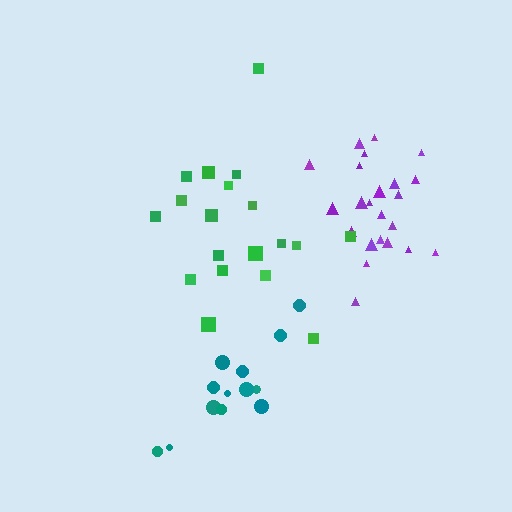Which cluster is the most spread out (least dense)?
Green.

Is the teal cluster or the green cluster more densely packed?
Teal.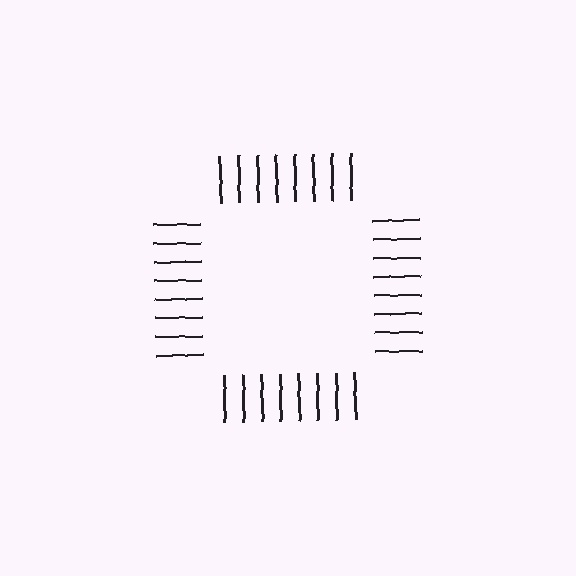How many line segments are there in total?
32 — 8 along each of the 4 edges.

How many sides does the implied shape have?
4 sides — the line-ends trace a square.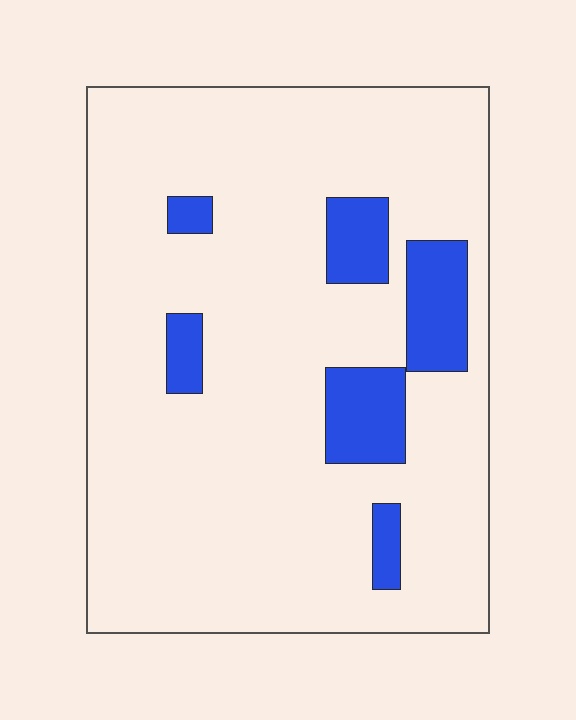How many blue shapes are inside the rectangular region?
6.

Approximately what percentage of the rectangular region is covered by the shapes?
Approximately 15%.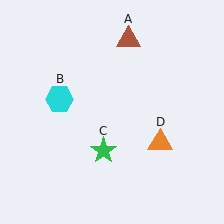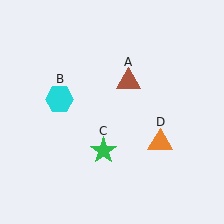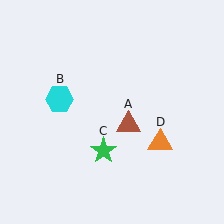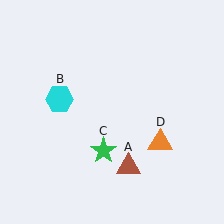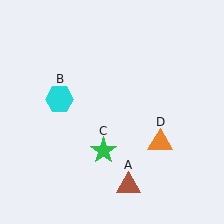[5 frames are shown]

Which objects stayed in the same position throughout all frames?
Cyan hexagon (object B) and green star (object C) and orange triangle (object D) remained stationary.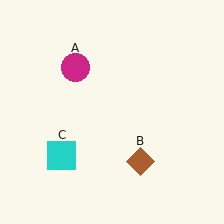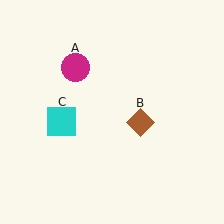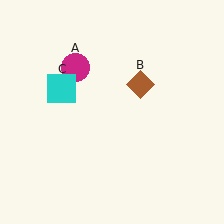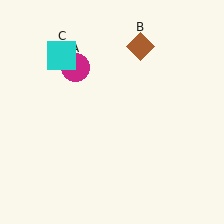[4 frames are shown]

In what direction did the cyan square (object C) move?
The cyan square (object C) moved up.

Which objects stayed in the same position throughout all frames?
Magenta circle (object A) remained stationary.